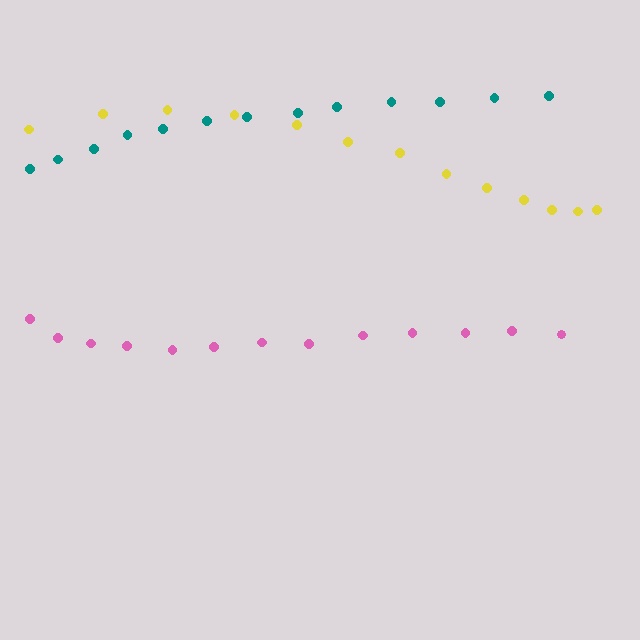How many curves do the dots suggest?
There are 3 distinct paths.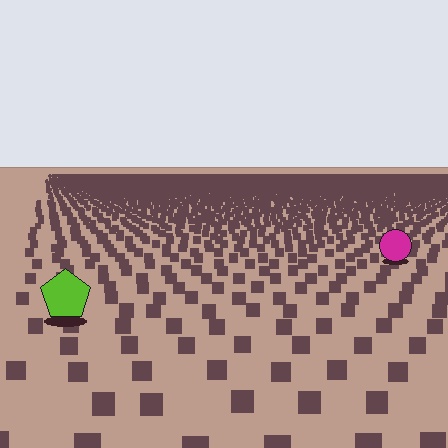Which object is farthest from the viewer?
The magenta circle is farthest from the viewer. It appears smaller and the ground texture around it is denser.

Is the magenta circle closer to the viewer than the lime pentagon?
No. The lime pentagon is closer — you can tell from the texture gradient: the ground texture is coarser near it.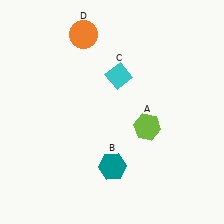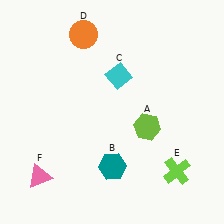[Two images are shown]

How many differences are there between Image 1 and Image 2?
There are 2 differences between the two images.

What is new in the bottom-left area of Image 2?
A pink triangle (F) was added in the bottom-left area of Image 2.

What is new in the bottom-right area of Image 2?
A lime cross (E) was added in the bottom-right area of Image 2.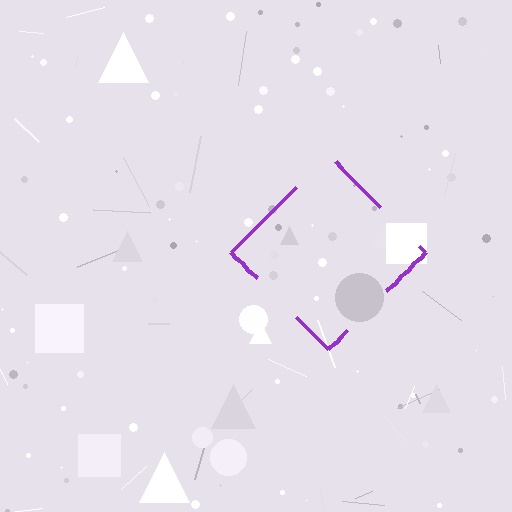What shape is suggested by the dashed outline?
The dashed outline suggests a diamond.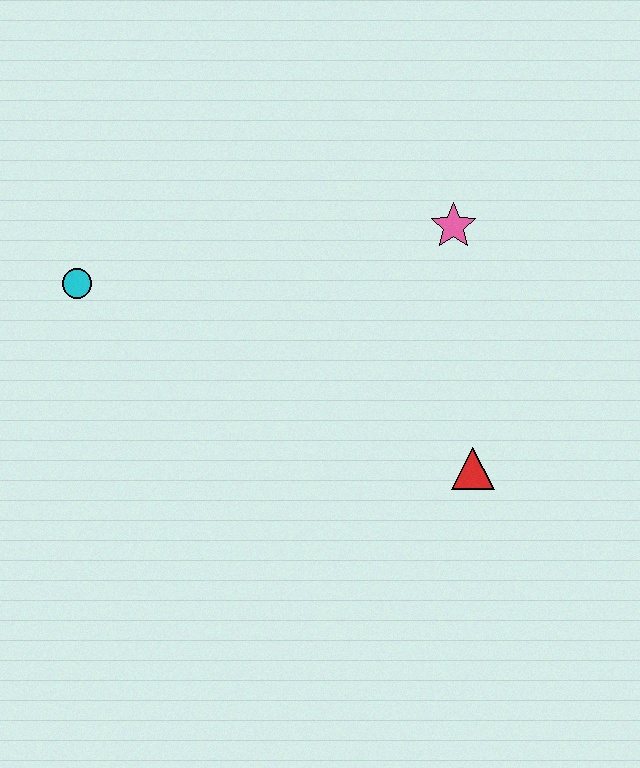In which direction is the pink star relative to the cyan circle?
The pink star is to the right of the cyan circle.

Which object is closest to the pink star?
The red triangle is closest to the pink star.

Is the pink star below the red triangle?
No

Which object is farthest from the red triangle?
The cyan circle is farthest from the red triangle.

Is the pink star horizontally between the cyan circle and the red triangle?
Yes